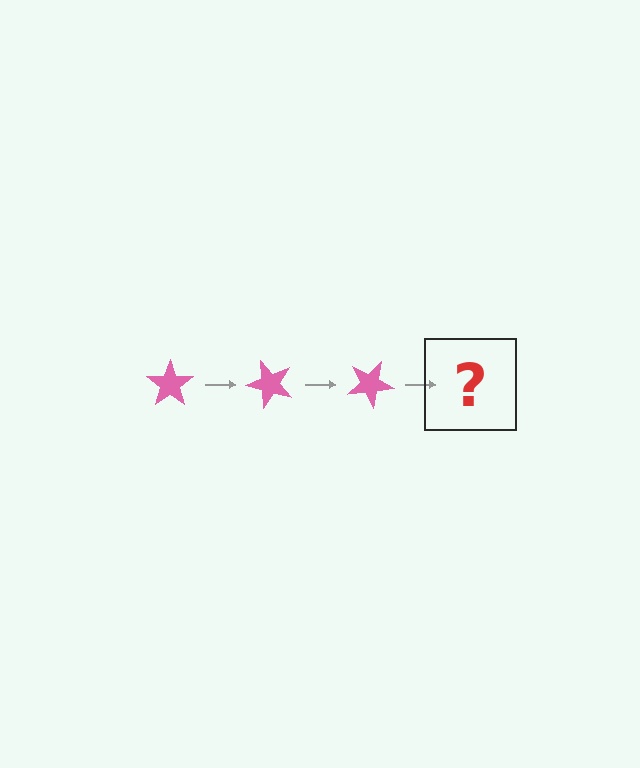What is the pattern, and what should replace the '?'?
The pattern is that the star rotates 50 degrees each step. The '?' should be a pink star rotated 150 degrees.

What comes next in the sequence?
The next element should be a pink star rotated 150 degrees.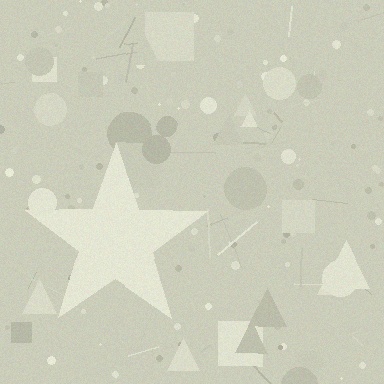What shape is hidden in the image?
A star is hidden in the image.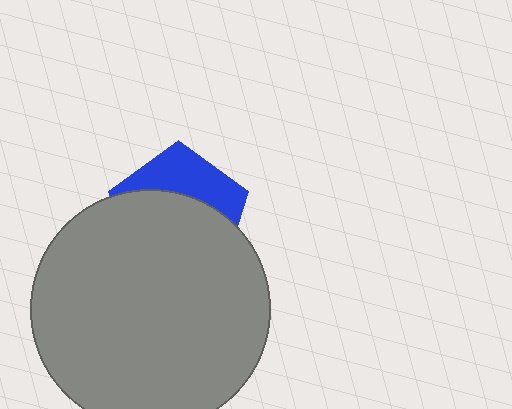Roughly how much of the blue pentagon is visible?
A small part of it is visible (roughly 35%).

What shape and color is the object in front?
The object in front is a gray circle.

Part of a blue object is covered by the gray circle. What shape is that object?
It is a pentagon.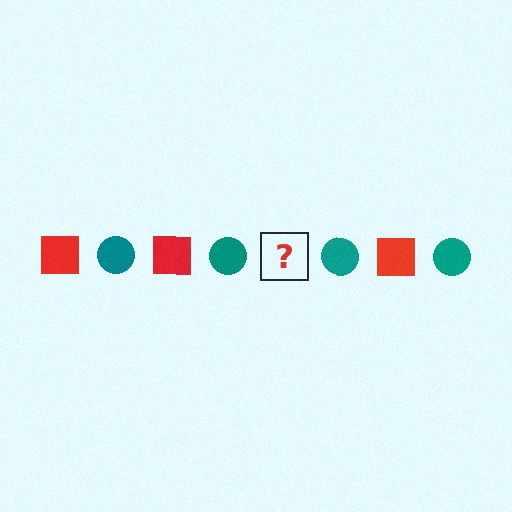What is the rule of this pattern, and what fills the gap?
The rule is that the pattern alternates between red square and teal circle. The gap should be filled with a red square.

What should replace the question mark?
The question mark should be replaced with a red square.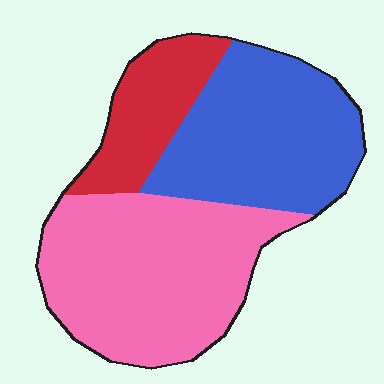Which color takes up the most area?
Pink, at roughly 45%.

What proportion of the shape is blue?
Blue takes up between a quarter and a half of the shape.